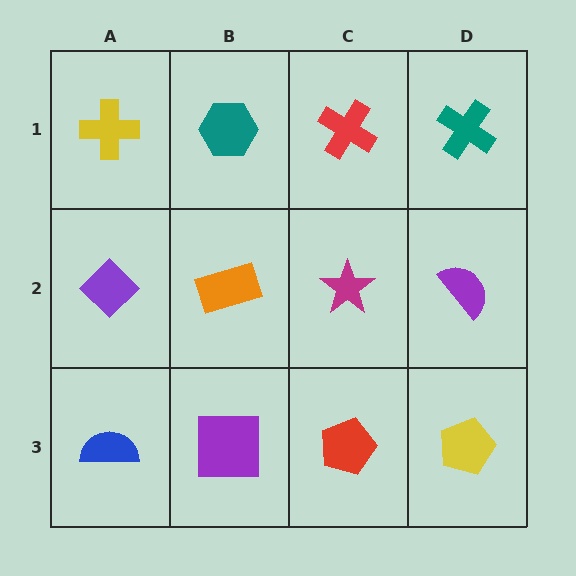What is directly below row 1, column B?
An orange rectangle.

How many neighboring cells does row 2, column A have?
3.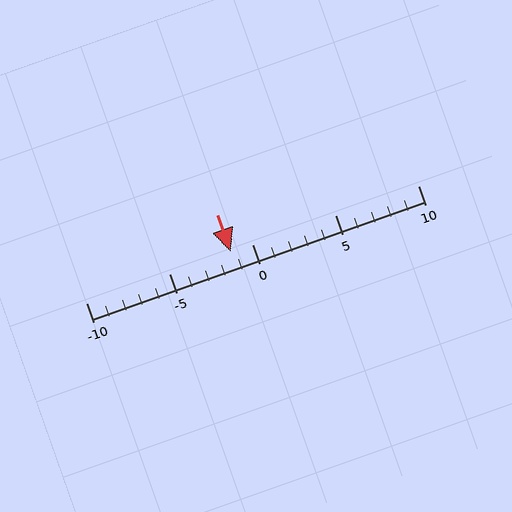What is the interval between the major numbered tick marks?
The major tick marks are spaced 5 units apart.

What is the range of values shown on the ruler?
The ruler shows values from -10 to 10.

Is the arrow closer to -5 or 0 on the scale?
The arrow is closer to 0.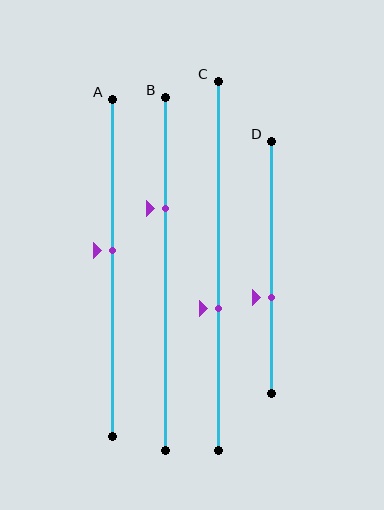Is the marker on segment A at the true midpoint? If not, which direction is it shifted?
No, the marker on segment A is shifted upward by about 5% of the segment length.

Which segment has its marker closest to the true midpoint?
Segment A has its marker closest to the true midpoint.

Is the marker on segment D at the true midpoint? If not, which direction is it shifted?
No, the marker on segment D is shifted downward by about 12% of the segment length.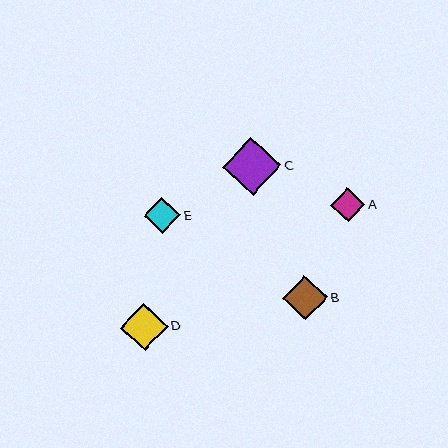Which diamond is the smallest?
Diamond A is the smallest with a size of approximately 35 pixels.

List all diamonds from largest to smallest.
From largest to smallest: C, D, B, E, A.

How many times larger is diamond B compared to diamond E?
Diamond B is approximately 1.2 times the size of diamond E.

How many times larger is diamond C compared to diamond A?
Diamond C is approximately 1.7 times the size of diamond A.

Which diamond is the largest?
Diamond C is the largest with a size of approximately 59 pixels.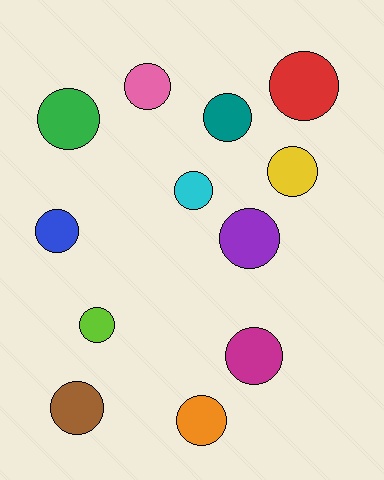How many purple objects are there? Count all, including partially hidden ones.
There is 1 purple object.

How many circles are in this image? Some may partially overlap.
There are 12 circles.